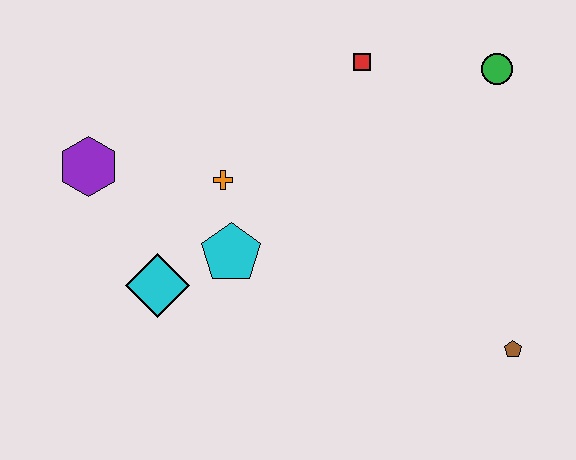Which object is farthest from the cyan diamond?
The green circle is farthest from the cyan diamond.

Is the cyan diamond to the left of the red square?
Yes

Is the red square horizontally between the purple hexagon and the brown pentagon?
Yes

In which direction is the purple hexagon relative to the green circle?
The purple hexagon is to the left of the green circle.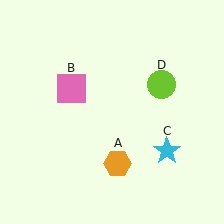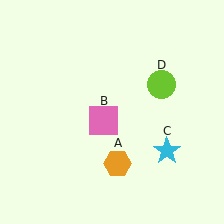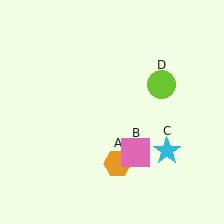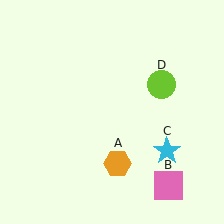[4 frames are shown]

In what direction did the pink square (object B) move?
The pink square (object B) moved down and to the right.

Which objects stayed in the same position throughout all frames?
Orange hexagon (object A) and cyan star (object C) and lime circle (object D) remained stationary.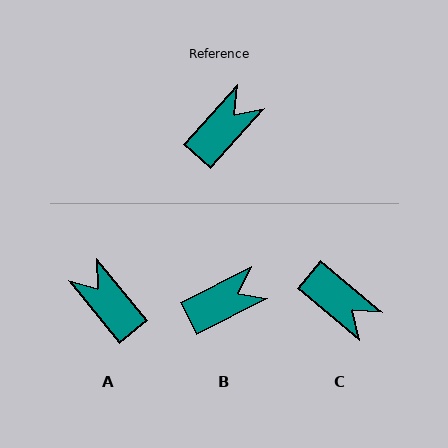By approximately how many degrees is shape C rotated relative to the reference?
Approximately 88 degrees clockwise.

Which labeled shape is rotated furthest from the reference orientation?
C, about 88 degrees away.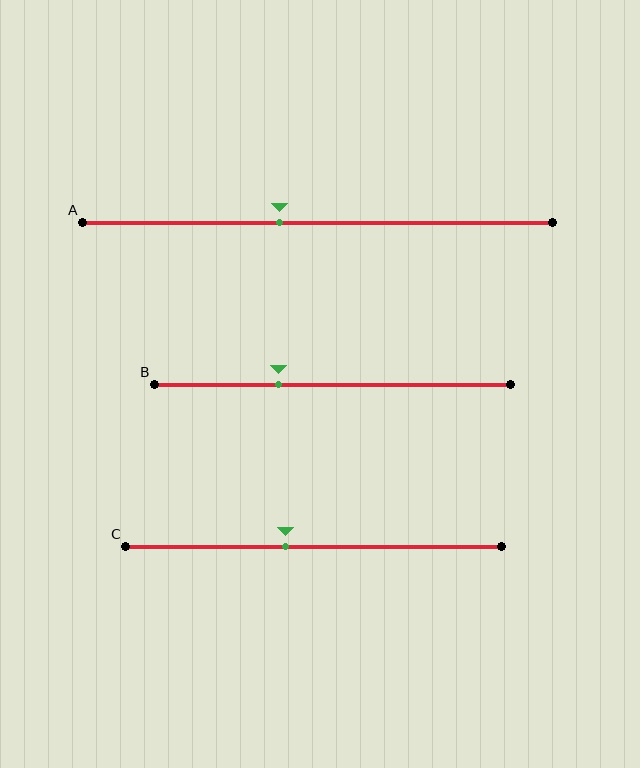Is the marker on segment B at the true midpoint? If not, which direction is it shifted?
No, the marker on segment B is shifted to the left by about 15% of the segment length.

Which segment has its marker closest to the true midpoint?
Segment C has its marker closest to the true midpoint.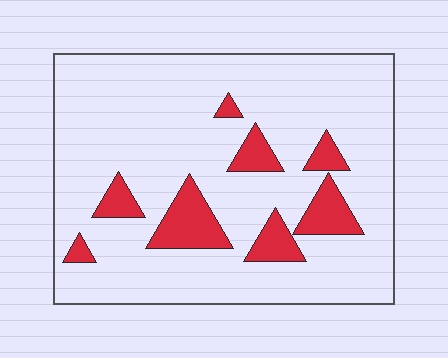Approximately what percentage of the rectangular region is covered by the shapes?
Approximately 15%.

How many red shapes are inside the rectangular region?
8.